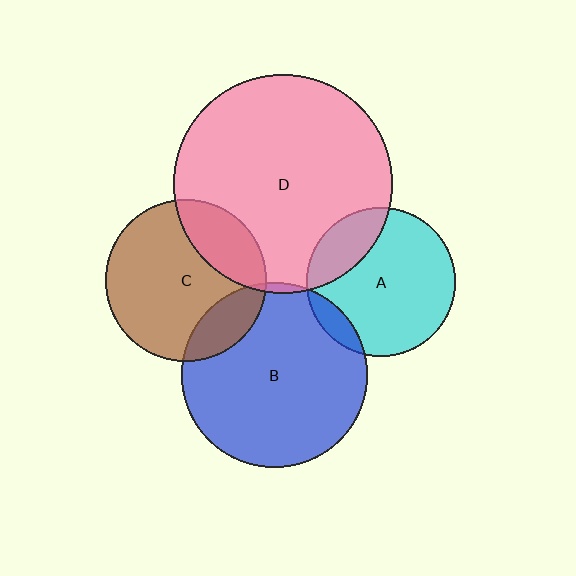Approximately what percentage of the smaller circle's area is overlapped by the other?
Approximately 10%.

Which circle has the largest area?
Circle D (pink).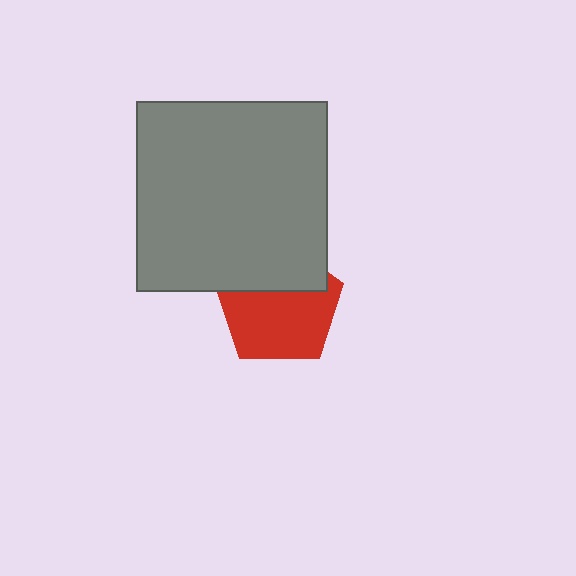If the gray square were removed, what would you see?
You would see the complete red pentagon.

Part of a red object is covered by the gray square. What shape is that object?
It is a pentagon.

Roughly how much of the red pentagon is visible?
About half of it is visible (roughly 65%).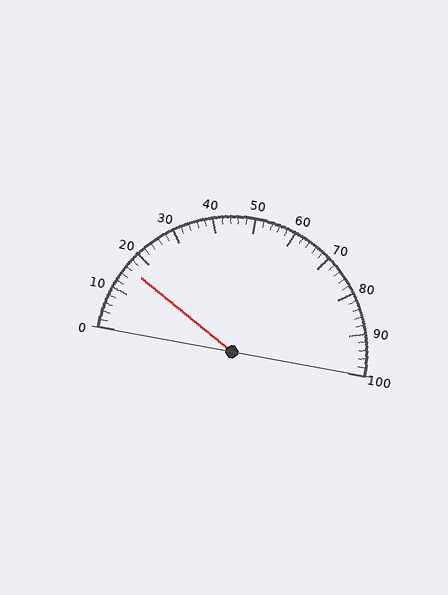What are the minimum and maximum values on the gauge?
The gauge ranges from 0 to 100.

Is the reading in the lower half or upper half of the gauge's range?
The reading is in the lower half of the range (0 to 100).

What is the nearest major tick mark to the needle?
The nearest major tick mark is 20.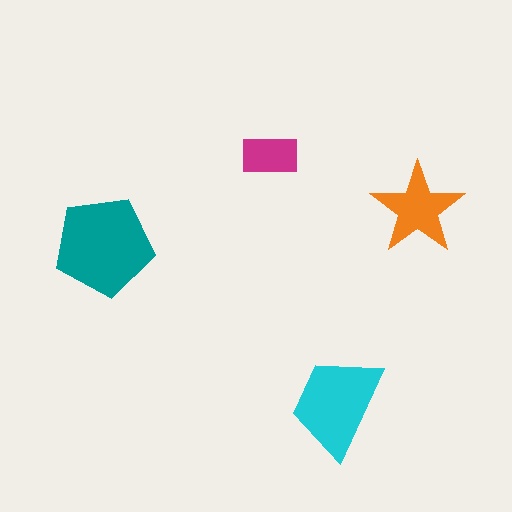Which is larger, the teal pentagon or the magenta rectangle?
The teal pentagon.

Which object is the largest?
The teal pentagon.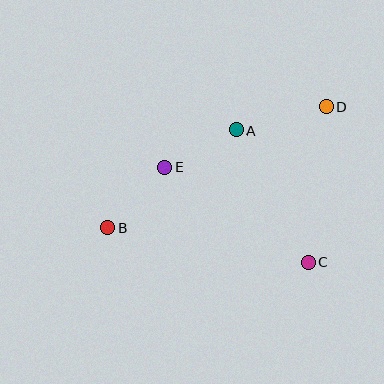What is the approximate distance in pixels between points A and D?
The distance between A and D is approximately 93 pixels.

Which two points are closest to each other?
Points A and E are closest to each other.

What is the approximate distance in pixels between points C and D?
The distance between C and D is approximately 157 pixels.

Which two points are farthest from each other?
Points B and D are farthest from each other.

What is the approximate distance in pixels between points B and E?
The distance between B and E is approximately 84 pixels.